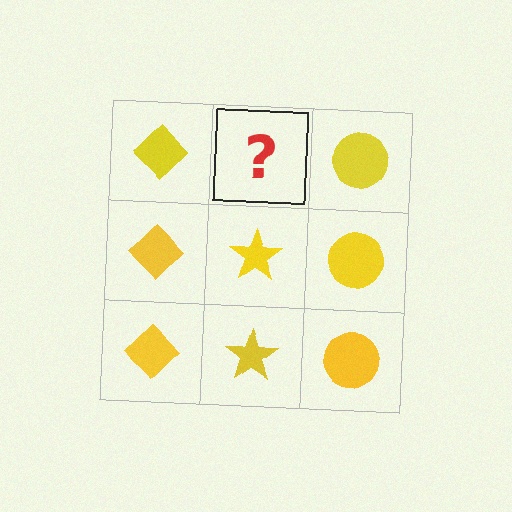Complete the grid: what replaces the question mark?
The question mark should be replaced with a yellow star.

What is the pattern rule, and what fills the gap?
The rule is that each column has a consistent shape. The gap should be filled with a yellow star.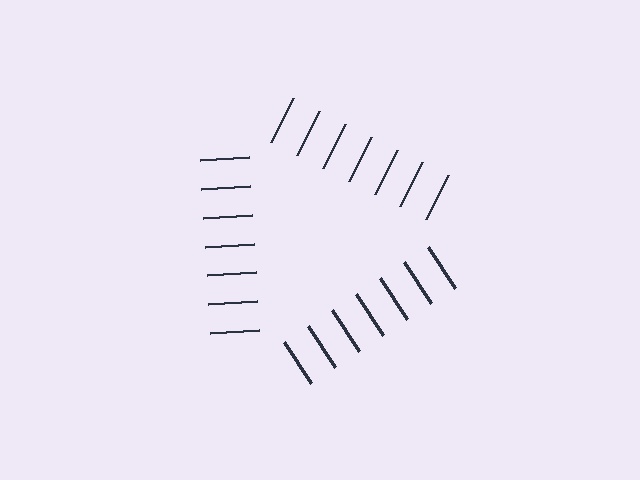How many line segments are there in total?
21 — 7 along each of the 3 edges.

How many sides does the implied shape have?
3 sides — the line-ends trace a triangle.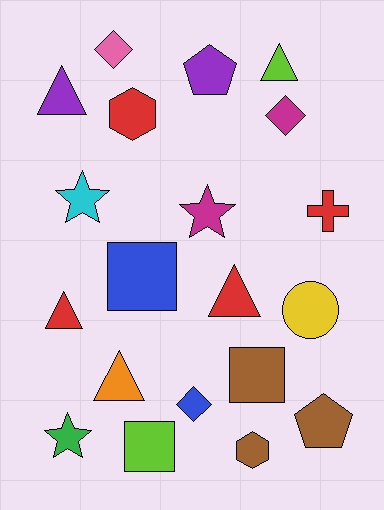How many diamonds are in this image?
There are 3 diamonds.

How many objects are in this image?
There are 20 objects.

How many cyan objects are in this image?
There is 1 cyan object.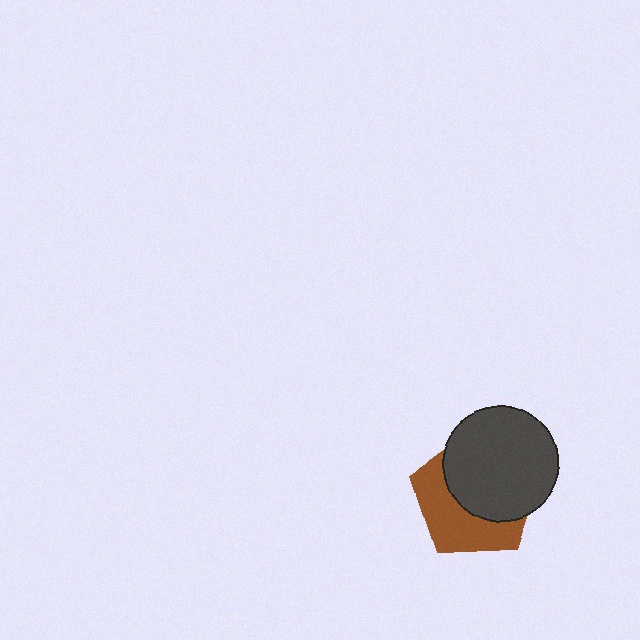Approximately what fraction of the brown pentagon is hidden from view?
Roughly 56% of the brown pentagon is hidden behind the dark gray circle.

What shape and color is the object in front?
The object in front is a dark gray circle.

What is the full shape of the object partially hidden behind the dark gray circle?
The partially hidden object is a brown pentagon.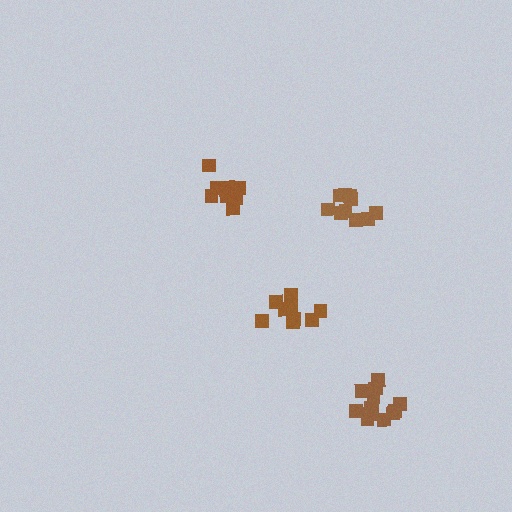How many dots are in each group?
Group 1: 11 dots, Group 2: 10 dots, Group 3: 13 dots, Group 4: 10 dots (44 total).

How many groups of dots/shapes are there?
There are 4 groups.